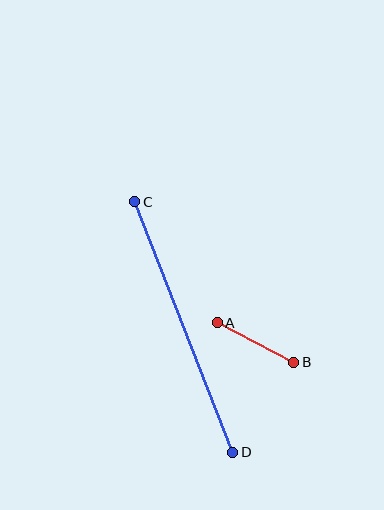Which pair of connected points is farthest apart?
Points C and D are farthest apart.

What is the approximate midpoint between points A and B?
The midpoint is at approximately (256, 343) pixels.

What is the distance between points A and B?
The distance is approximately 86 pixels.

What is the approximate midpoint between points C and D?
The midpoint is at approximately (184, 327) pixels.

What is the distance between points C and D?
The distance is approximately 269 pixels.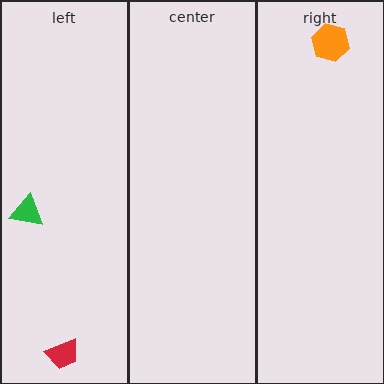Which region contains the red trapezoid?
The left region.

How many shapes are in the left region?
2.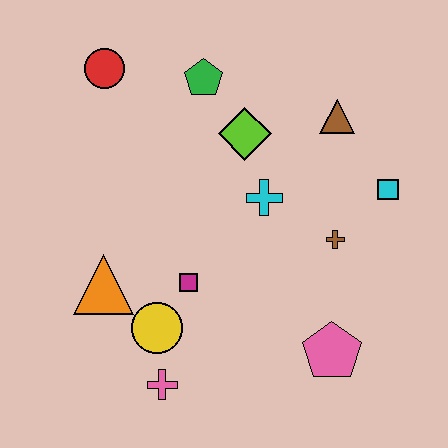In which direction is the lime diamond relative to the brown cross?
The lime diamond is above the brown cross.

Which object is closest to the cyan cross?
The lime diamond is closest to the cyan cross.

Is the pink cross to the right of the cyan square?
No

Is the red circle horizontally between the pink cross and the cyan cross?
No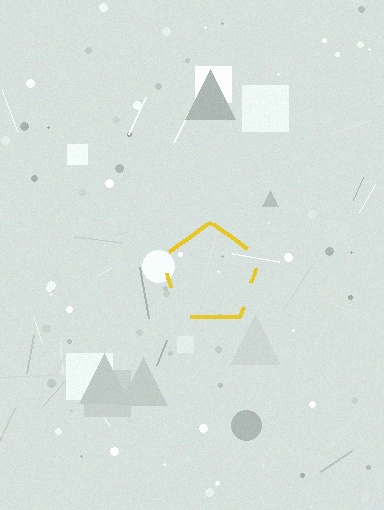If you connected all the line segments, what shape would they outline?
They would outline a pentagon.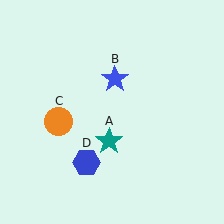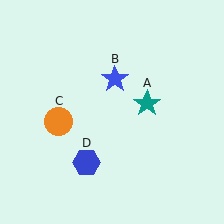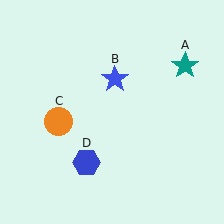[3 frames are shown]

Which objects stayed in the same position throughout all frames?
Blue star (object B) and orange circle (object C) and blue hexagon (object D) remained stationary.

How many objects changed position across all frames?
1 object changed position: teal star (object A).